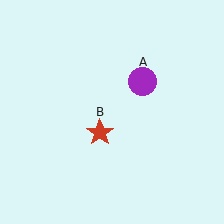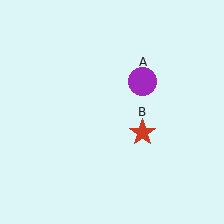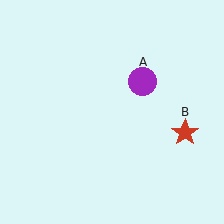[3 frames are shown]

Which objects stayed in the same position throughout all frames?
Purple circle (object A) remained stationary.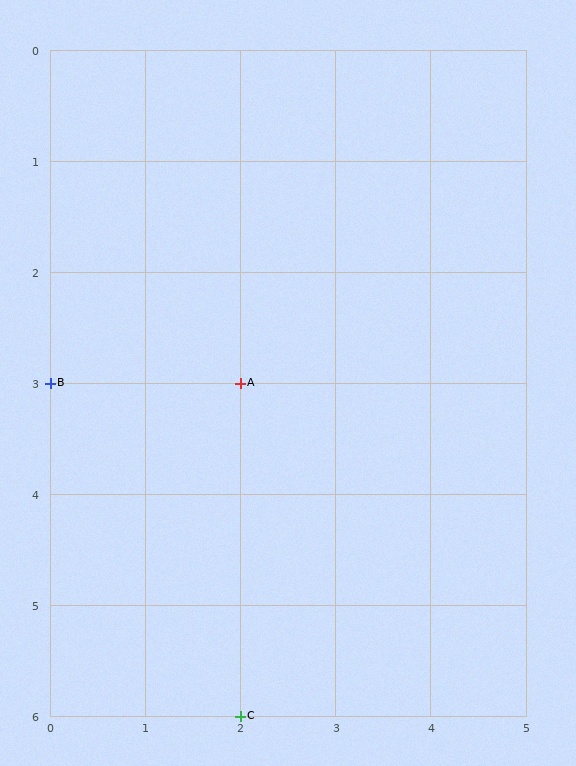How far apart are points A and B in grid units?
Points A and B are 2 columns apart.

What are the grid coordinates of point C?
Point C is at grid coordinates (2, 6).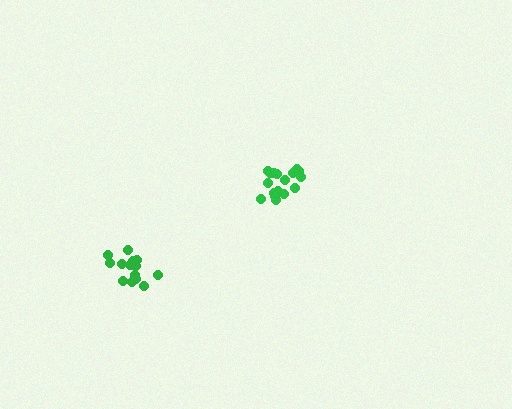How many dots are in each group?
Group 1: 14 dots, Group 2: 17 dots (31 total).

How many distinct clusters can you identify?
There are 2 distinct clusters.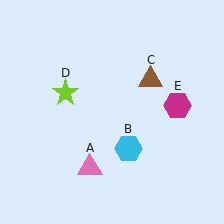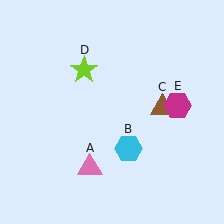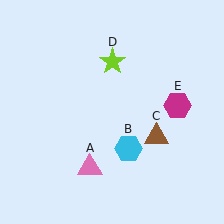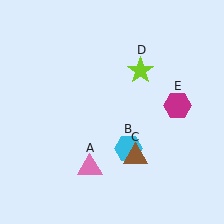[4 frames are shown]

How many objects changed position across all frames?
2 objects changed position: brown triangle (object C), lime star (object D).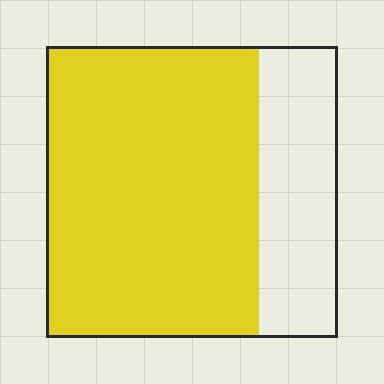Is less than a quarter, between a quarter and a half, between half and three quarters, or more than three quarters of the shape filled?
Between half and three quarters.